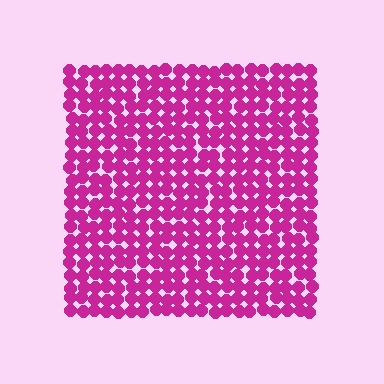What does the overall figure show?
The overall figure shows a square.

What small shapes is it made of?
It is made of small circles.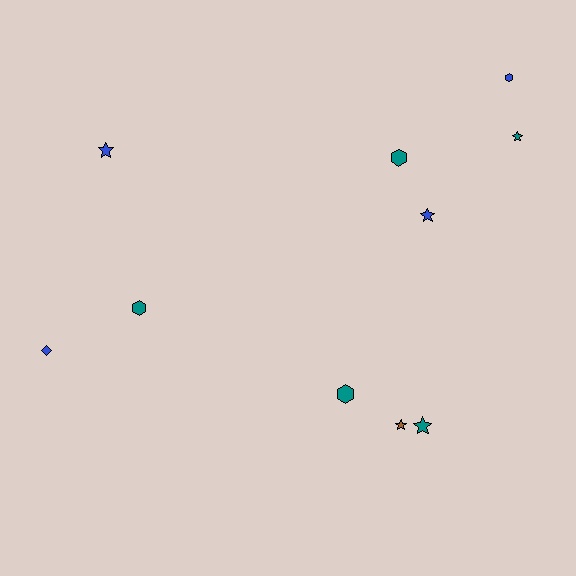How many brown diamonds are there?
There are no brown diamonds.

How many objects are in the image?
There are 10 objects.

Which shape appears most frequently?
Star, with 5 objects.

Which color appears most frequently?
Teal, with 5 objects.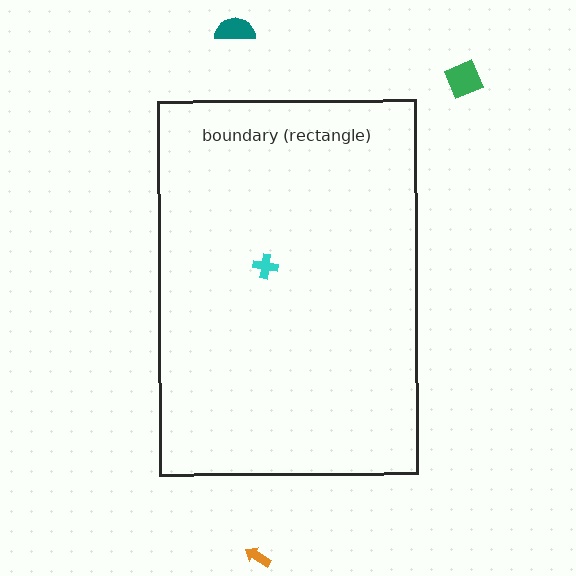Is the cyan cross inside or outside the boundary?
Inside.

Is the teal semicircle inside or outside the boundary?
Outside.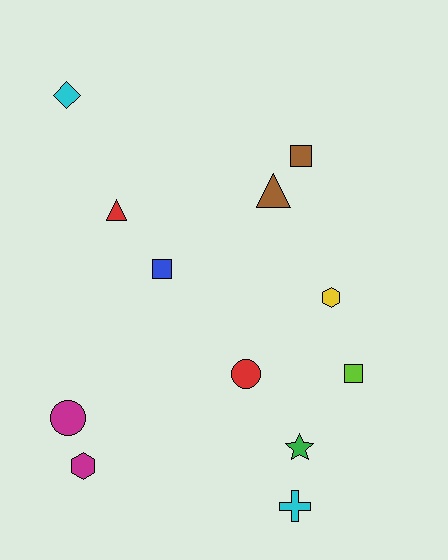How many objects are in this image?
There are 12 objects.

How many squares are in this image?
There are 3 squares.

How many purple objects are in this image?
There are no purple objects.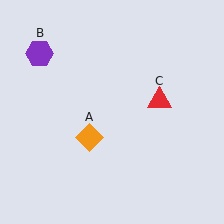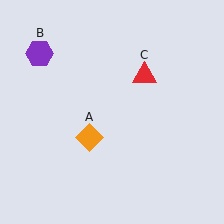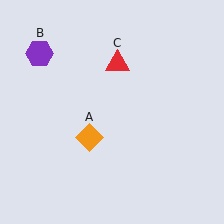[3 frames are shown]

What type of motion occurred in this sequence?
The red triangle (object C) rotated counterclockwise around the center of the scene.